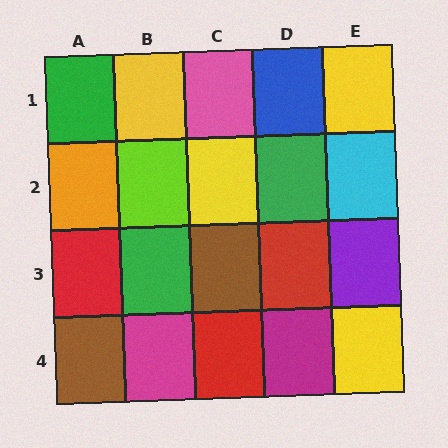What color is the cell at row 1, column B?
Yellow.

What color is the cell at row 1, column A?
Green.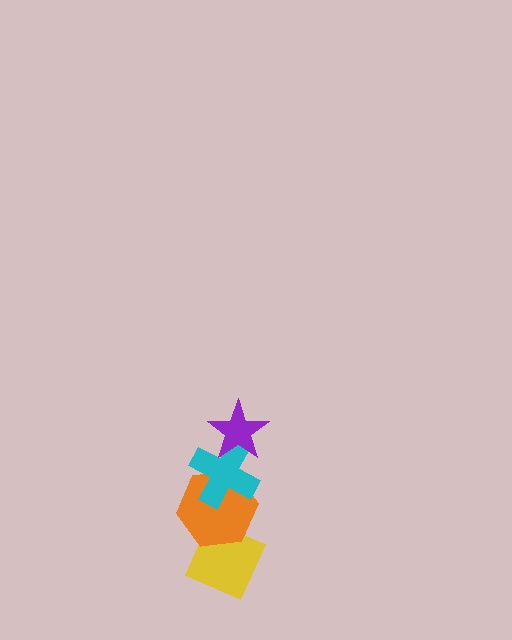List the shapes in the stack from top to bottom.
From top to bottom: the purple star, the cyan cross, the orange hexagon, the yellow diamond.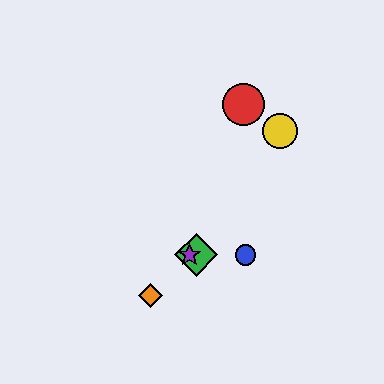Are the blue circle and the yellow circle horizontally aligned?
No, the blue circle is at y≈255 and the yellow circle is at y≈131.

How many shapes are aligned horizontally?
3 shapes (the blue circle, the green diamond, the purple star) are aligned horizontally.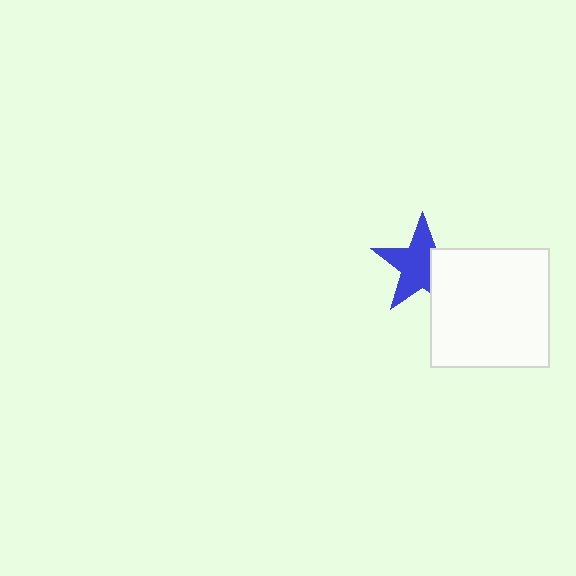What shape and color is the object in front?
The object in front is a white square.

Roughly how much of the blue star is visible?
About half of it is visible (roughly 65%).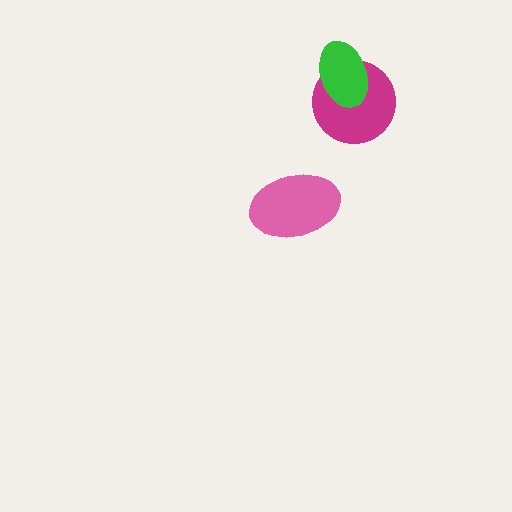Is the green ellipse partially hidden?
No, no other shape covers it.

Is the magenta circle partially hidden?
Yes, it is partially covered by another shape.